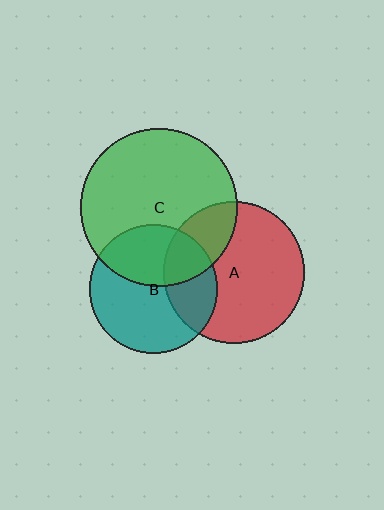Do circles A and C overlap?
Yes.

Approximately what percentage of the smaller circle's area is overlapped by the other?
Approximately 25%.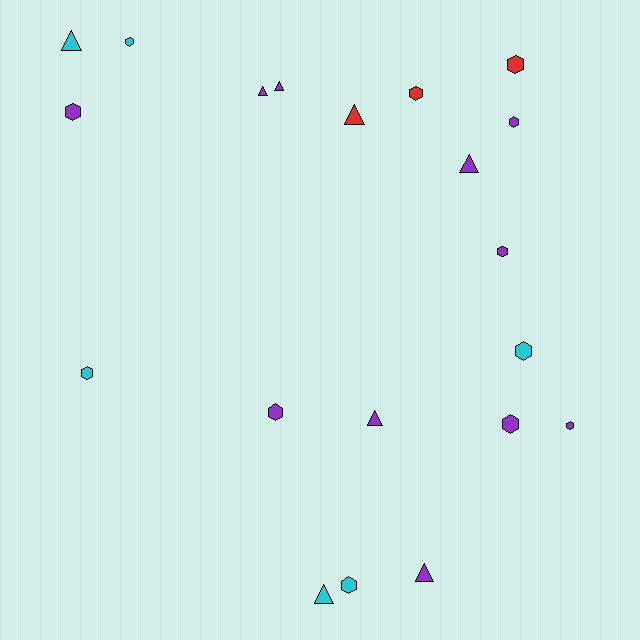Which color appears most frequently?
Purple, with 11 objects.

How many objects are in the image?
There are 20 objects.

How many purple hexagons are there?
There are 6 purple hexagons.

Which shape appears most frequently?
Hexagon, with 12 objects.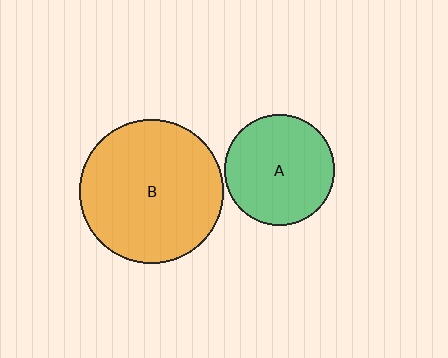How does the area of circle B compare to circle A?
Approximately 1.7 times.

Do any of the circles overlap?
No, none of the circles overlap.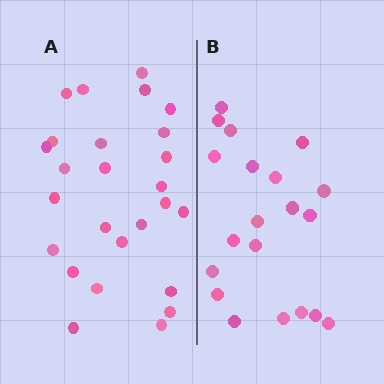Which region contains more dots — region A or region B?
Region A (the left region) has more dots.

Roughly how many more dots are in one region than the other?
Region A has about 6 more dots than region B.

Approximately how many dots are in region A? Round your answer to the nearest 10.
About 30 dots. (The exact count is 26, which rounds to 30.)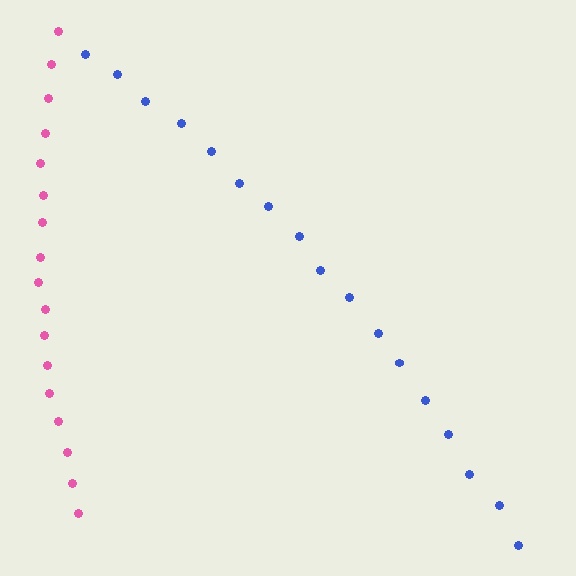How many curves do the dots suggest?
There are 2 distinct paths.